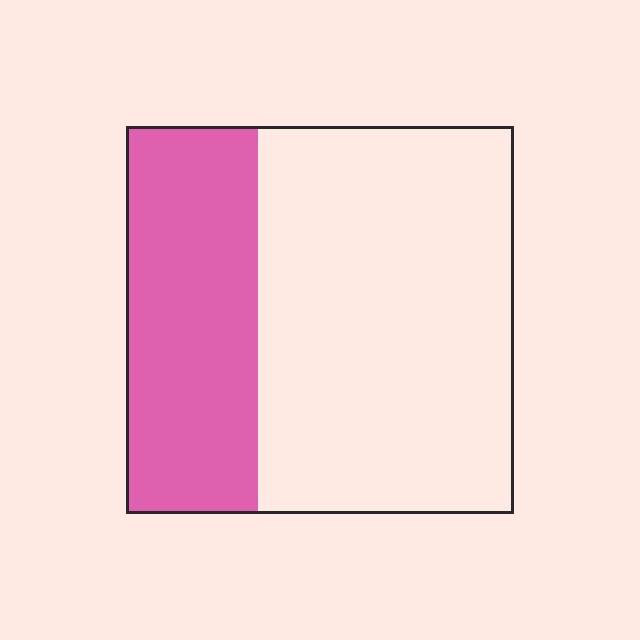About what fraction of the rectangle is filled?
About one third (1/3).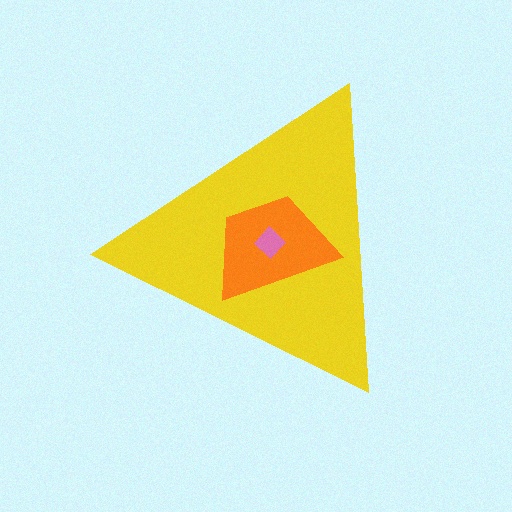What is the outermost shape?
The yellow triangle.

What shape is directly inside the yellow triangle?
The orange trapezoid.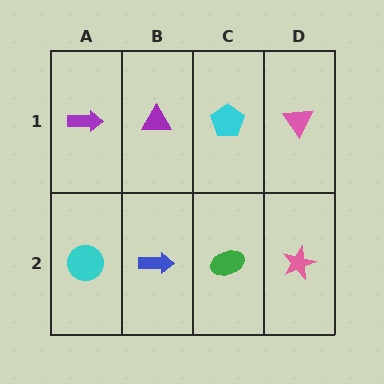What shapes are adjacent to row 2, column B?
A purple triangle (row 1, column B), a cyan circle (row 2, column A), a green ellipse (row 2, column C).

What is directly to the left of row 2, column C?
A blue arrow.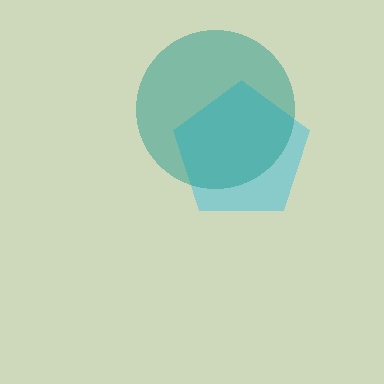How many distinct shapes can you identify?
There are 2 distinct shapes: a cyan pentagon, a teal circle.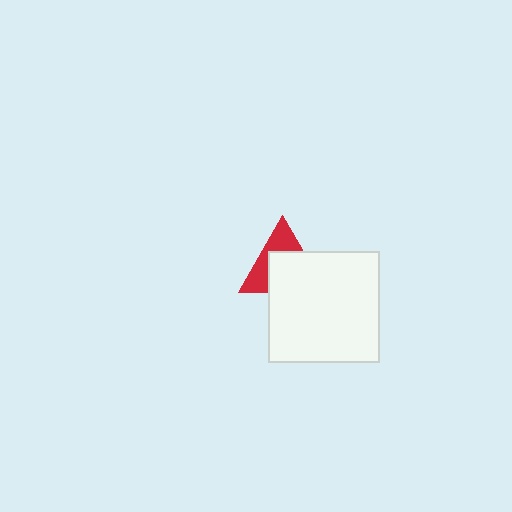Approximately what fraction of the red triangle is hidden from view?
Roughly 57% of the red triangle is hidden behind the white square.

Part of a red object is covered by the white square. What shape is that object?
It is a triangle.